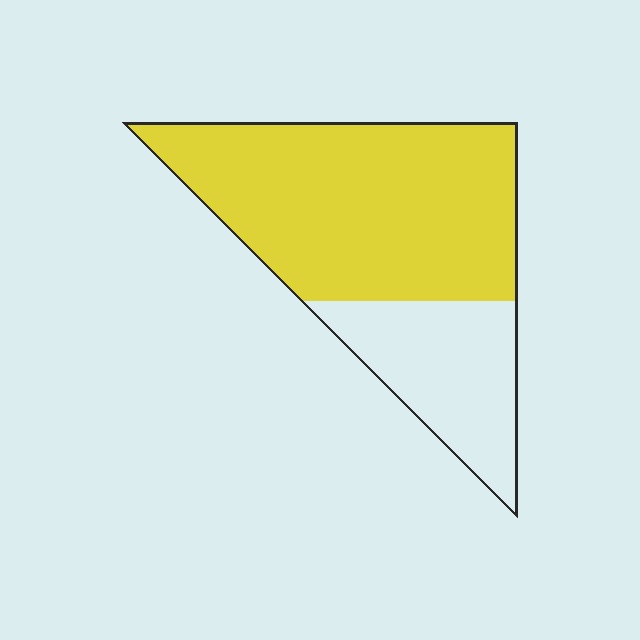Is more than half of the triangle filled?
Yes.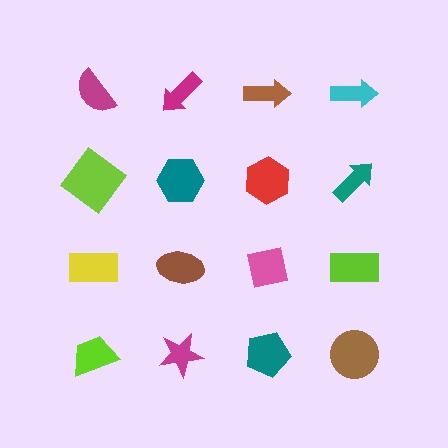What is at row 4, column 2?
A magenta star.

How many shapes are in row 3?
4 shapes.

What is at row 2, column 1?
A lime diamond.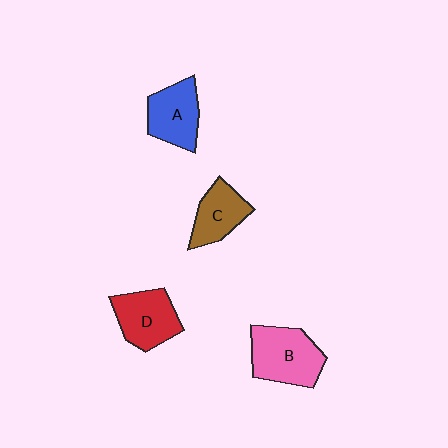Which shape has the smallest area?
Shape C (brown).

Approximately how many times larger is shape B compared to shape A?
Approximately 1.2 times.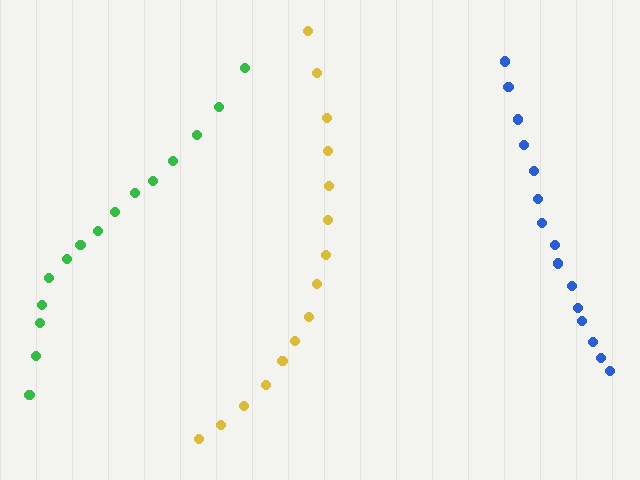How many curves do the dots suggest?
There are 3 distinct paths.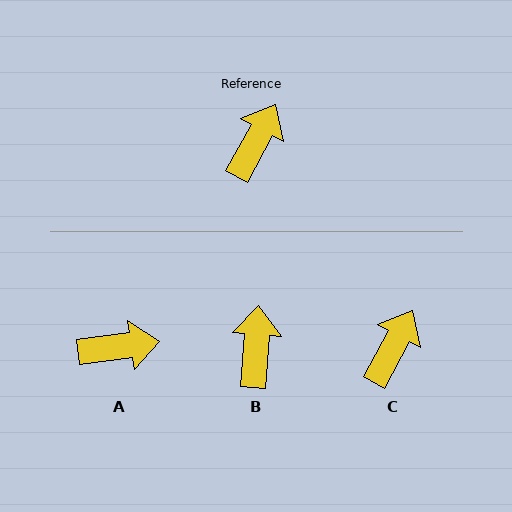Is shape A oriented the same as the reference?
No, it is off by about 54 degrees.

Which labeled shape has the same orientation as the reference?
C.